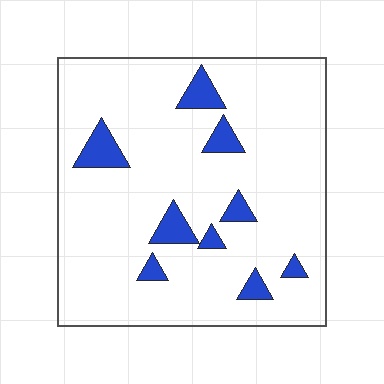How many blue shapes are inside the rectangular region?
9.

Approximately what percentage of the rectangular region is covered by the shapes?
Approximately 10%.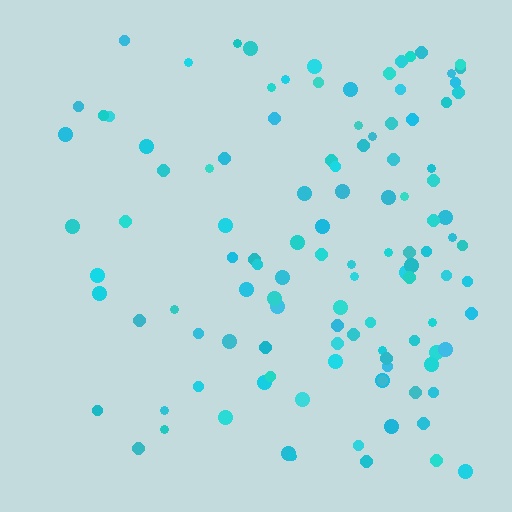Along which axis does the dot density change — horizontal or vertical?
Horizontal.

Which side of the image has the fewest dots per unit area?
The left.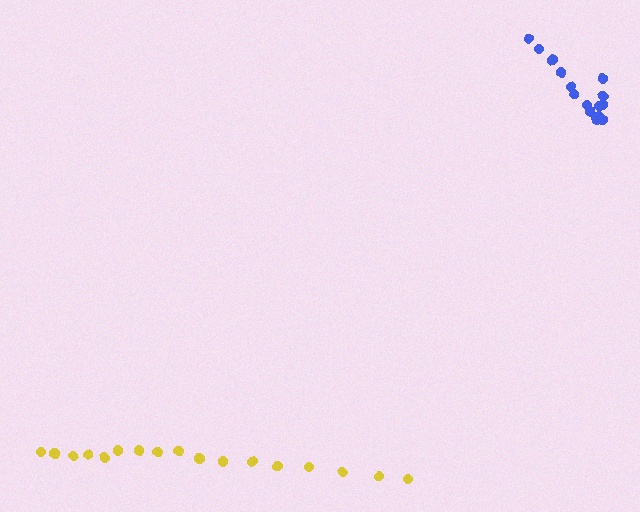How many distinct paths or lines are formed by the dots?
There are 2 distinct paths.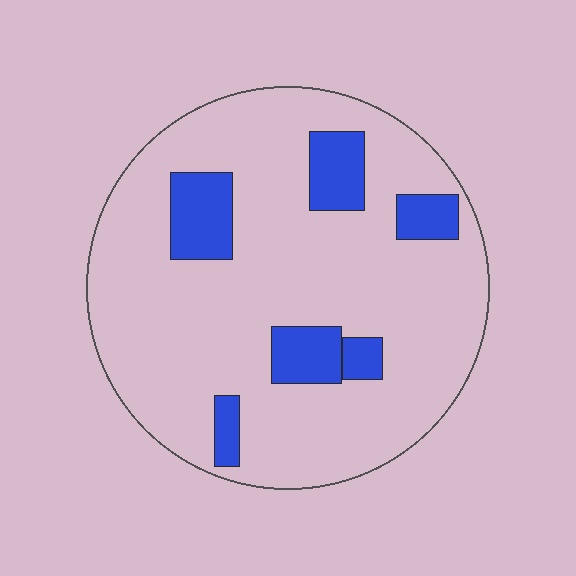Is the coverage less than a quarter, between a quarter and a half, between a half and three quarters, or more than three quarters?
Less than a quarter.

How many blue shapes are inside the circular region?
6.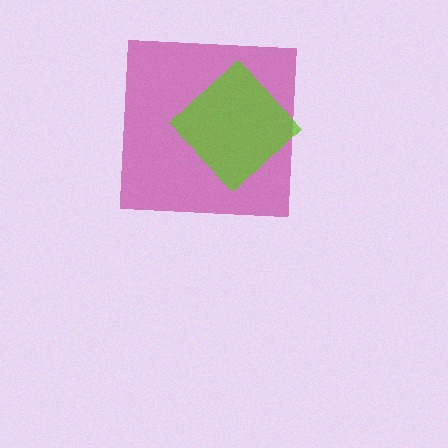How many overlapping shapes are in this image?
There are 2 overlapping shapes in the image.